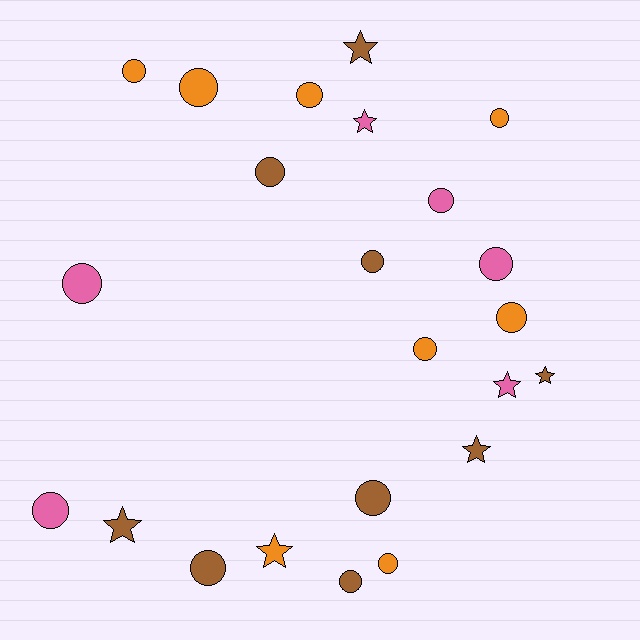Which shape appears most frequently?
Circle, with 16 objects.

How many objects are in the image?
There are 23 objects.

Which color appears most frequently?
Brown, with 9 objects.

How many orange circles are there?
There are 7 orange circles.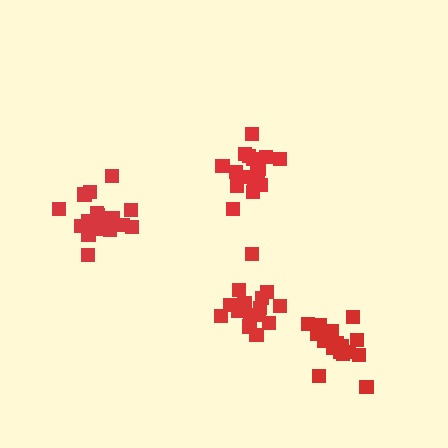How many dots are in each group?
Group 1: 17 dots, Group 2: 16 dots, Group 3: 17 dots, Group 4: 18 dots (68 total).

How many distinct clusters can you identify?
There are 4 distinct clusters.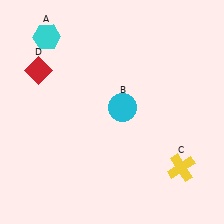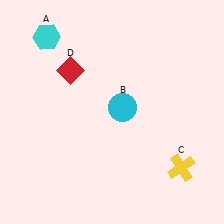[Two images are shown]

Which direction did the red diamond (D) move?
The red diamond (D) moved right.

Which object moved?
The red diamond (D) moved right.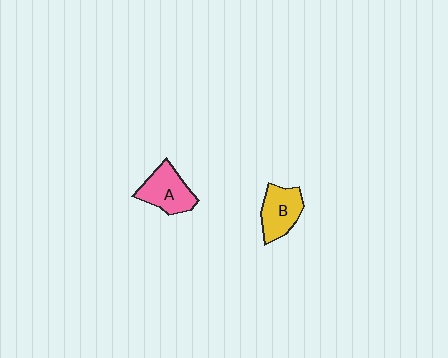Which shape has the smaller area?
Shape B (yellow).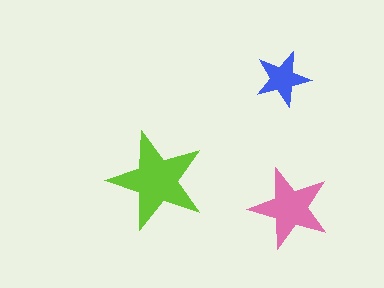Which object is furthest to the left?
The lime star is leftmost.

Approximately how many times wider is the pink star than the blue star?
About 1.5 times wider.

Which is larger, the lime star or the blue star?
The lime one.